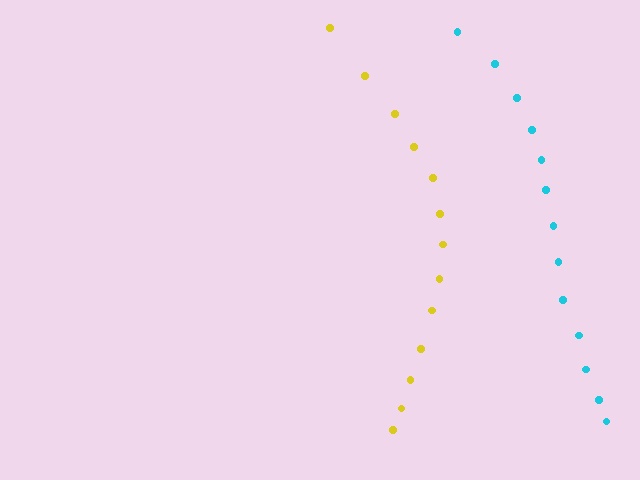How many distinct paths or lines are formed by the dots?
There are 2 distinct paths.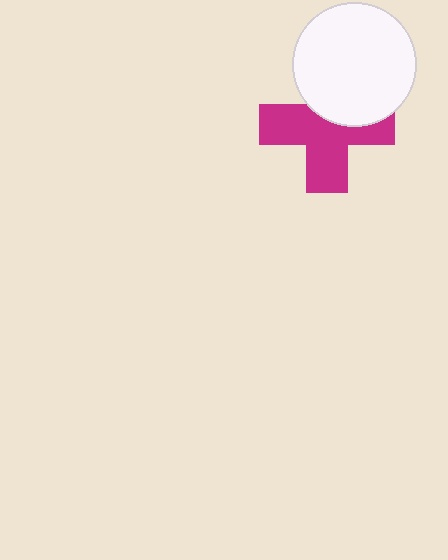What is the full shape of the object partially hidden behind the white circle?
The partially hidden object is a magenta cross.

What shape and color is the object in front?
The object in front is a white circle.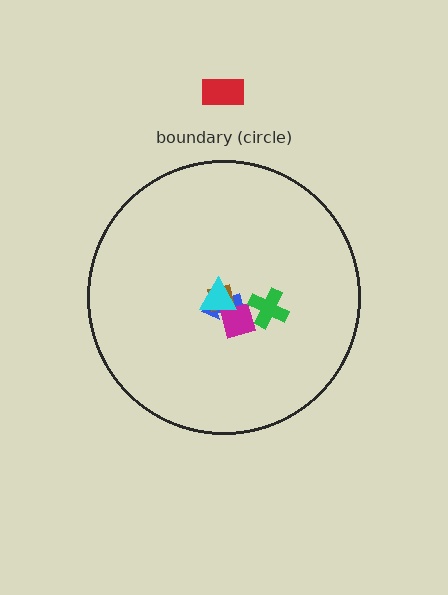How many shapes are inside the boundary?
5 inside, 1 outside.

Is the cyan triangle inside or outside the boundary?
Inside.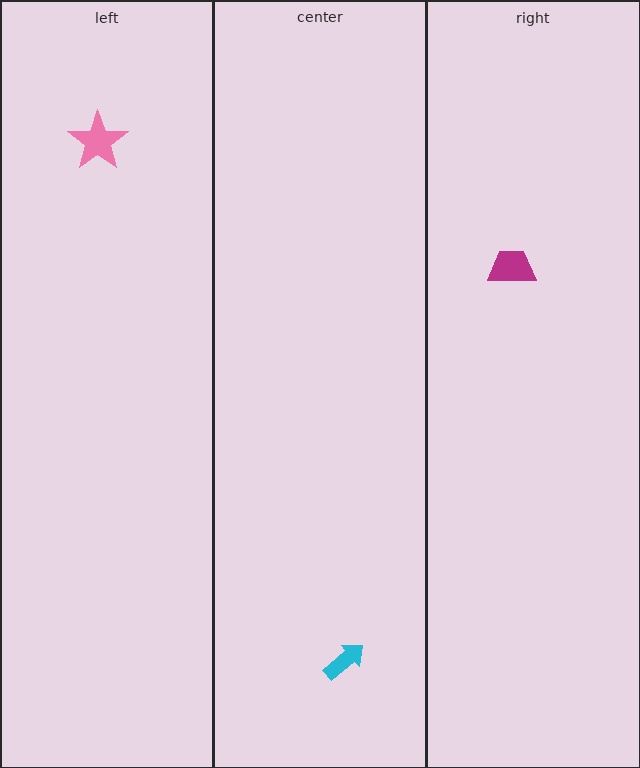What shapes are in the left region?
The pink star.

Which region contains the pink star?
The left region.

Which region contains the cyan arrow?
The center region.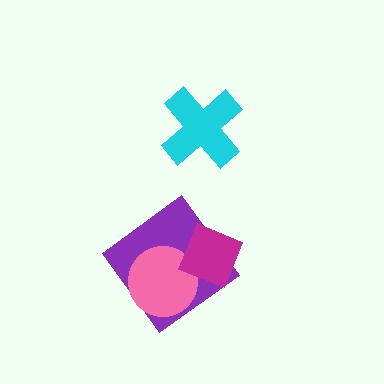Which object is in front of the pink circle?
The magenta diamond is in front of the pink circle.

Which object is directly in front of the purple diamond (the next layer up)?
The pink circle is directly in front of the purple diamond.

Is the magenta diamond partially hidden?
No, no other shape covers it.